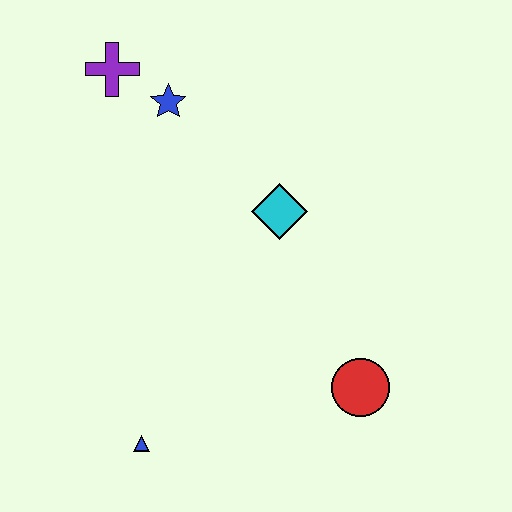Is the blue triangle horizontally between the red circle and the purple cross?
Yes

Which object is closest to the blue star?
The purple cross is closest to the blue star.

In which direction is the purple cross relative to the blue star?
The purple cross is to the left of the blue star.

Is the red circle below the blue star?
Yes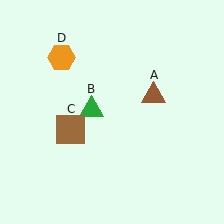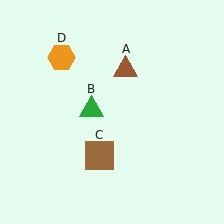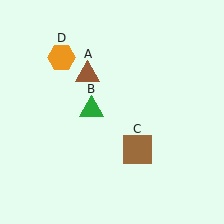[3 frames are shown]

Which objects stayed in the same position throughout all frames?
Green triangle (object B) and orange hexagon (object D) remained stationary.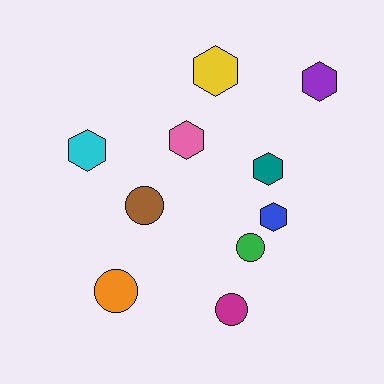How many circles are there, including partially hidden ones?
There are 4 circles.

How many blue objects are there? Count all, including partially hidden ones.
There is 1 blue object.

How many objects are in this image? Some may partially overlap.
There are 10 objects.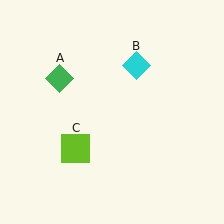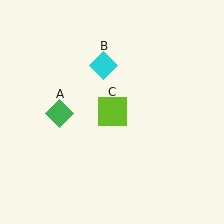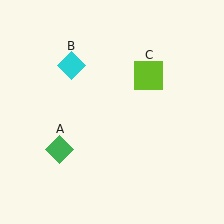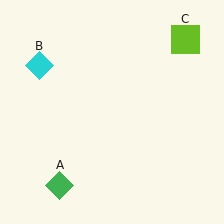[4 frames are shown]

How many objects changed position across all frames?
3 objects changed position: green diamond (object A), cyan diamond (object B), lime square (object C).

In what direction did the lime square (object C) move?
The lime square (object C) moved up and to the right.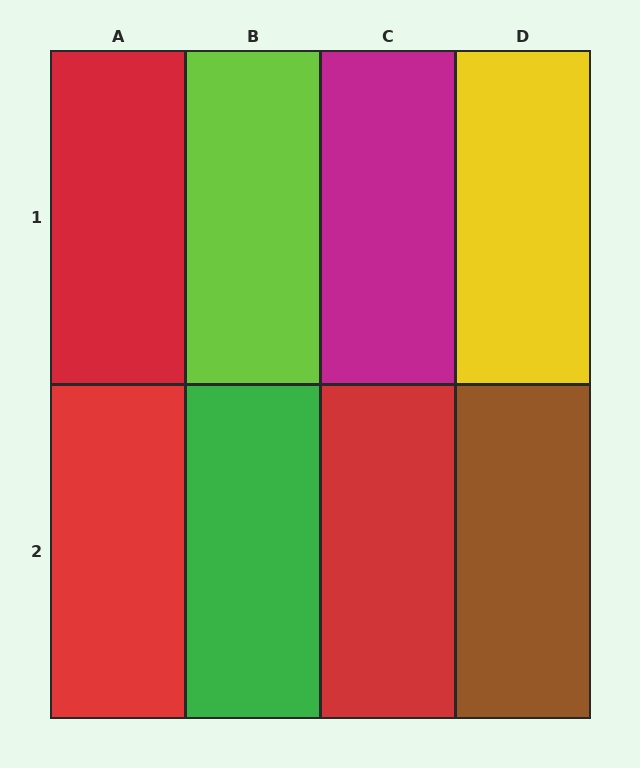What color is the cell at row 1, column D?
Yellow.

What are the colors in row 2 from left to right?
Red, green, red, brown.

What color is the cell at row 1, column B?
Lime.